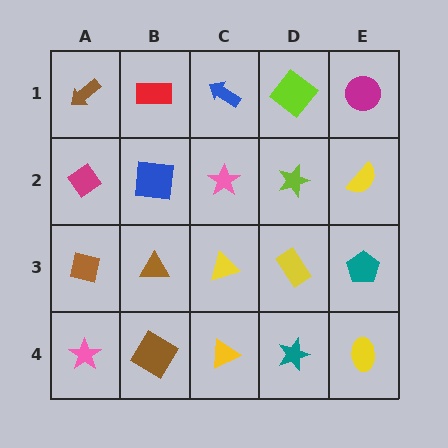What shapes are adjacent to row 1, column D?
A lime star (row 2, column D), a blue arrow (row 1, column C), a magenta circle (row 1, column E).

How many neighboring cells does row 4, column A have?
2.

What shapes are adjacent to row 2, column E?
A magenta circle (row 1, column E), a teal pentagon (row 3, column E), a lime star (row 2, column D).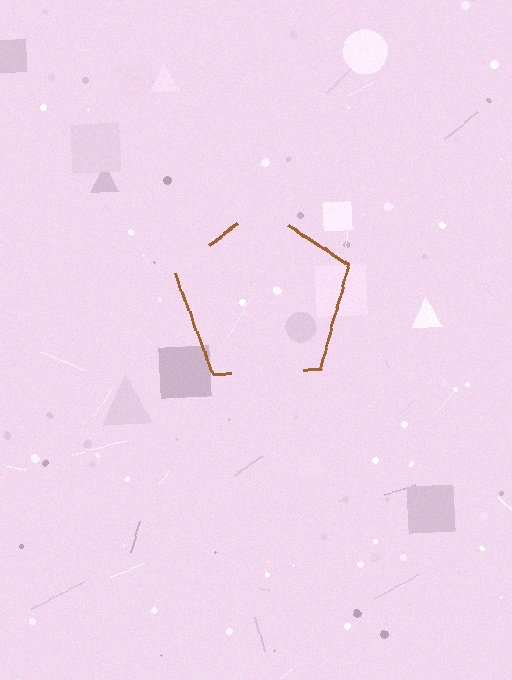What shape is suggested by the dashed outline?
The dashed outline suggests a pentagon.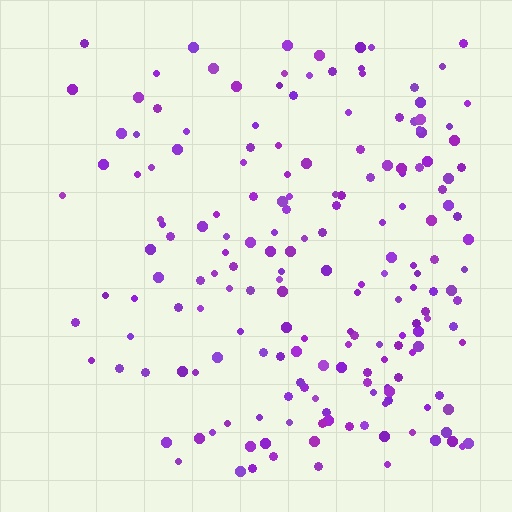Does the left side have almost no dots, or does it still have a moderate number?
Still a moderate number, just noticeably fewer than the right.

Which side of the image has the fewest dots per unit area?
The left.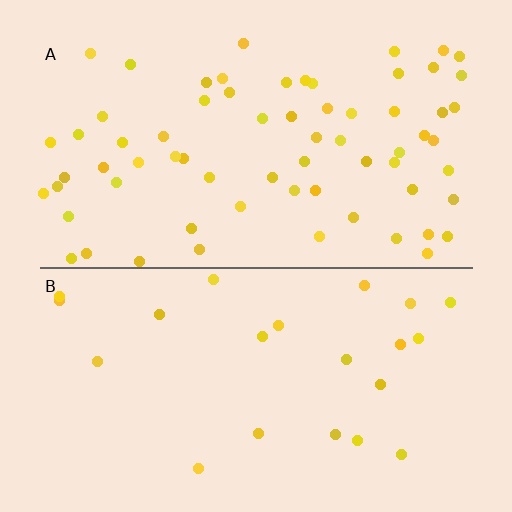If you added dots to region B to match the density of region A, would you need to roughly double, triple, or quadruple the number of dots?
Approximately triple.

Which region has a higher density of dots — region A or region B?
A (the top).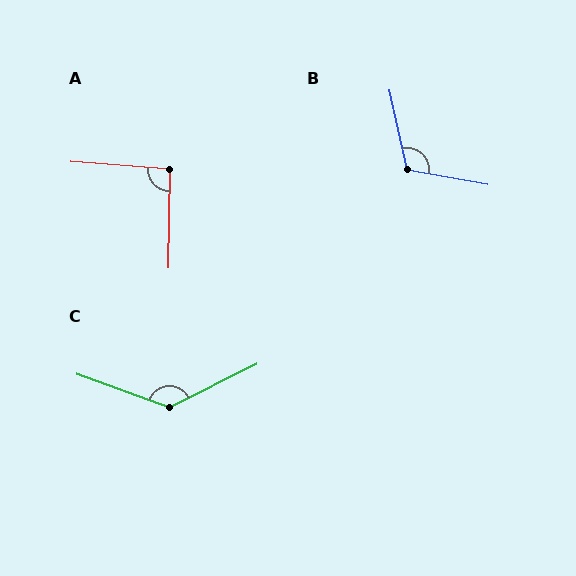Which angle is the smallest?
A, at approximately 94 degrees.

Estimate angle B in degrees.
Approximately 113 degrees.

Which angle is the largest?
C, at approximately 133 degrees.